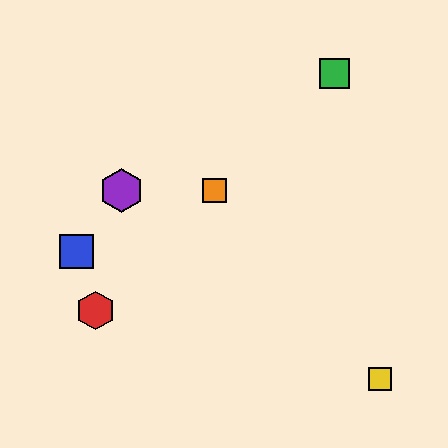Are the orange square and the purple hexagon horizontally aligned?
Yes, both are at y≈191.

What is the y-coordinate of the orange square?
The orange square is at y≈191.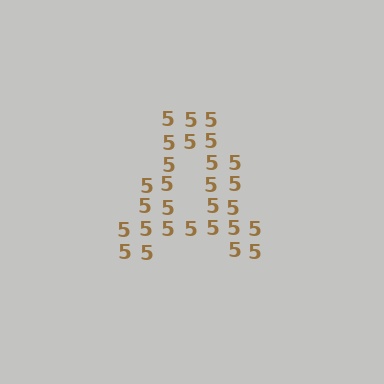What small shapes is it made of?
It is made of small digit 5's.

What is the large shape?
The large shape is the letter A.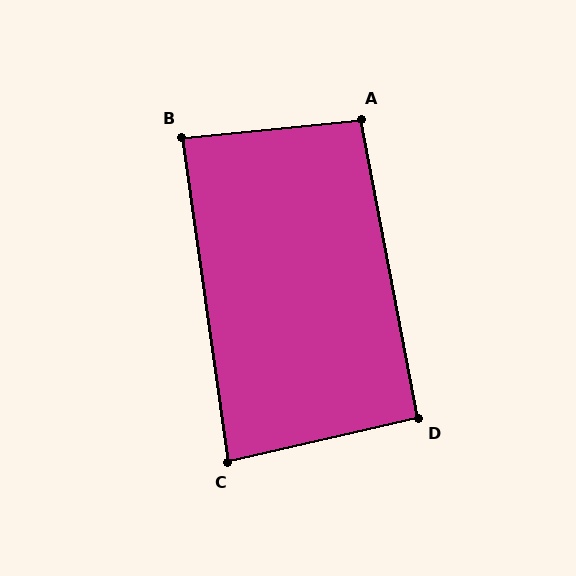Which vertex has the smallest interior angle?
C, at approximately 85 degrees.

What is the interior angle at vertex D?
Approximately 92 degrees (approximately right).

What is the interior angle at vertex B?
Approximately 88 degrees (approximately right).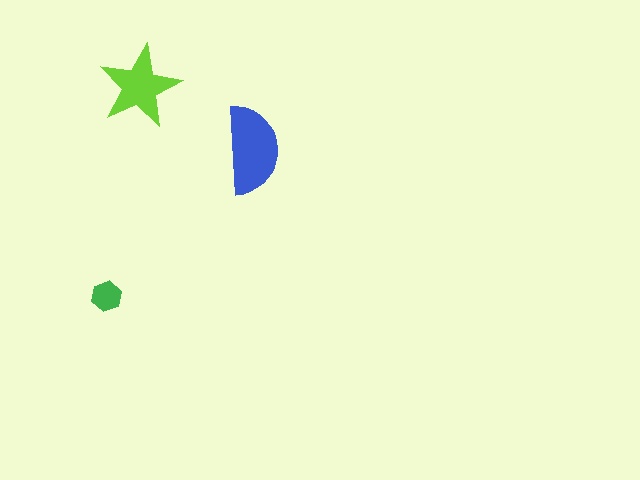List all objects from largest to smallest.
The blue semicircle, the lime star, the green hexagon.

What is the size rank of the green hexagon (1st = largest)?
3rd.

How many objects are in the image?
There are 3 objects in the image.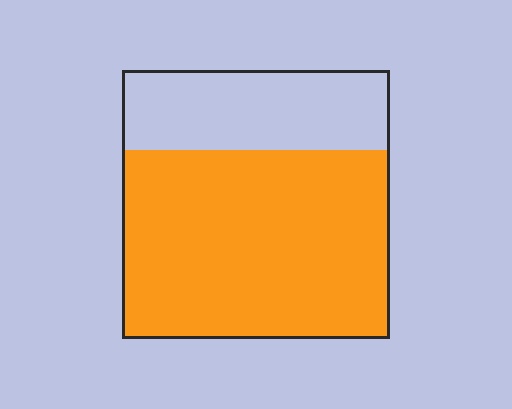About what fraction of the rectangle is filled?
About two thirds (2/3).